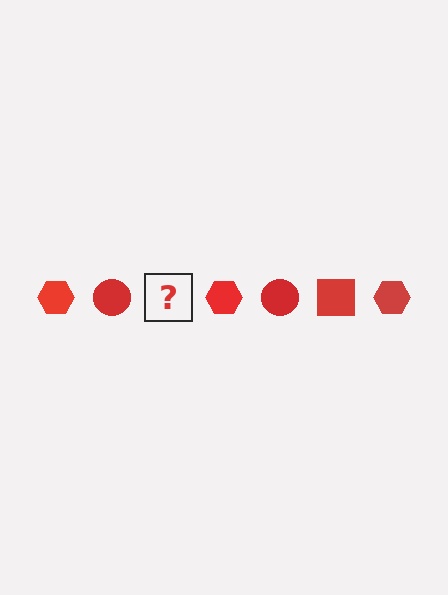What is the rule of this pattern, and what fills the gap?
The rule is that the pattern cycles through hexagon, circle, square shapes in red. The gap should be filled with a red square.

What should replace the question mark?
The question mark should be replaced with a red square.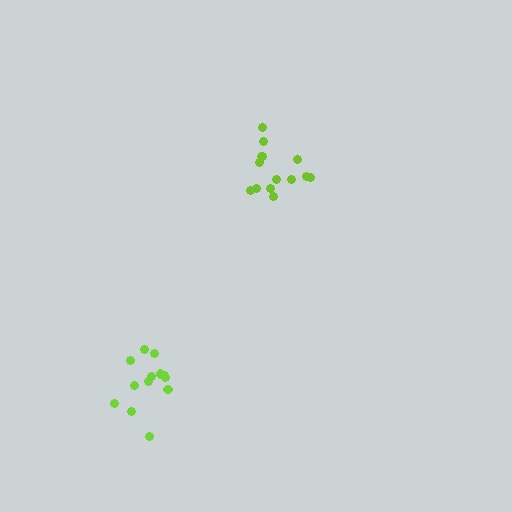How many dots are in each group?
Group 1: 14 dots, Group 2: 13 dots (27 total).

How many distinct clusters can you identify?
There are 2 distinct clusters.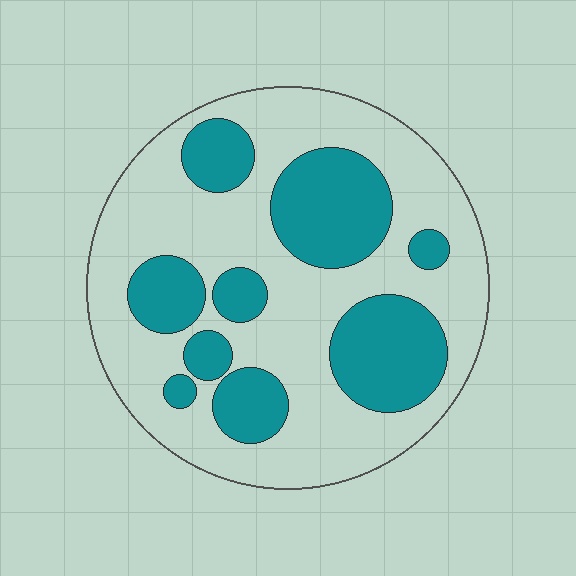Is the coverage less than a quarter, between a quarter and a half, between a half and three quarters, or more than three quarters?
Between a quarter and a half.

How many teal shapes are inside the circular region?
9.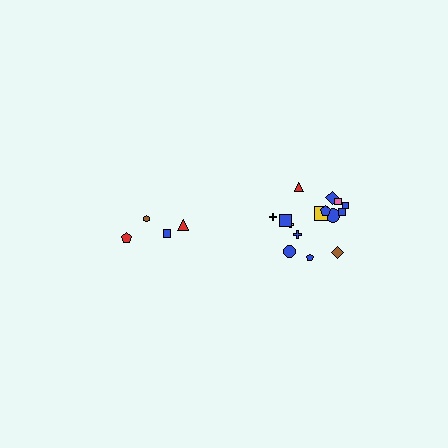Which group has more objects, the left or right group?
The right group.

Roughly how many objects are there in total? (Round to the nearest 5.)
Roughly 20 objects in total.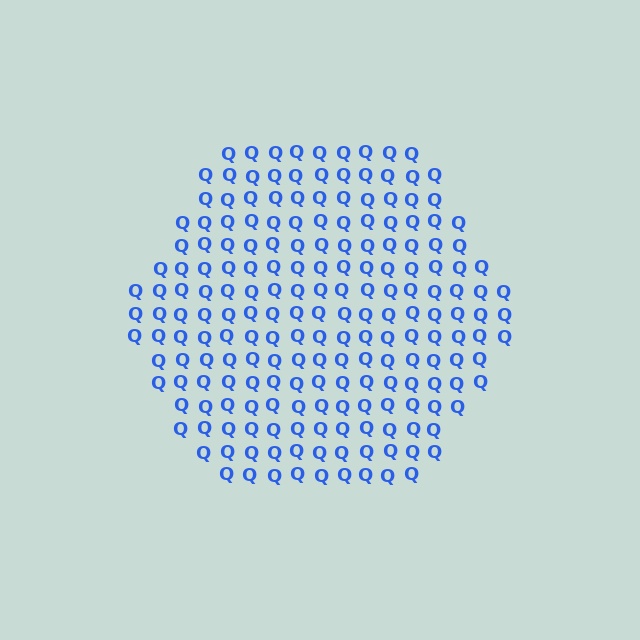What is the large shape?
The large shape is a hexagon.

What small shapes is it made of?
It is made of small letter Q's.